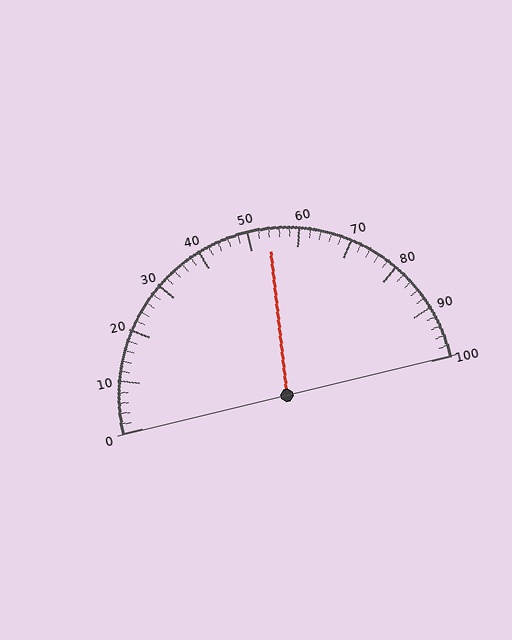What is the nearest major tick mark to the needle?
The nearest major tick mark is 50.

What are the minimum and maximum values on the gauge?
The gauge ranges from 0 to 100.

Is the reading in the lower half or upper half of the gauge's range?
The reading is in the upper half of the range (0 to 100).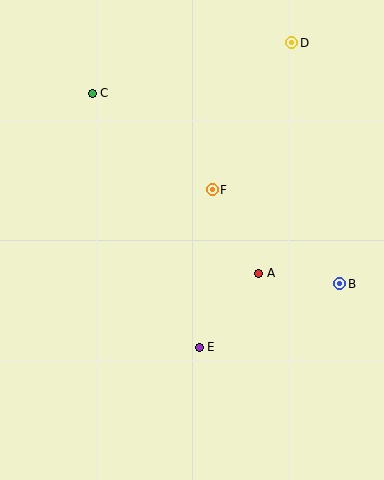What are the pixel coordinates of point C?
Point C is at (92, 93).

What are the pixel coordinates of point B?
Point B is at (340, 284).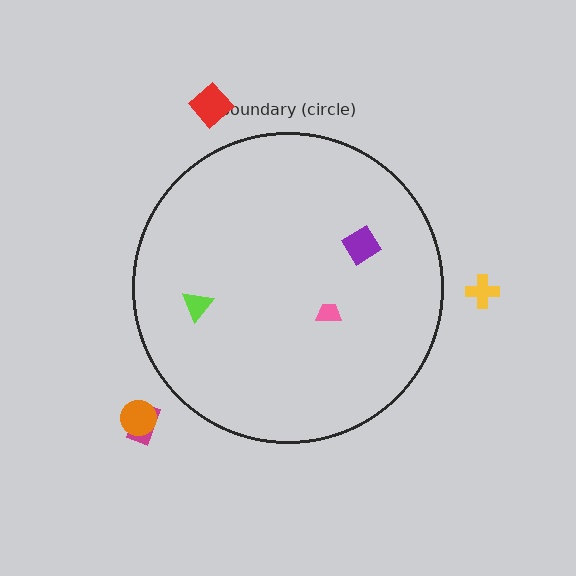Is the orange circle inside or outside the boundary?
Outside.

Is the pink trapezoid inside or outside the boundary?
Inside.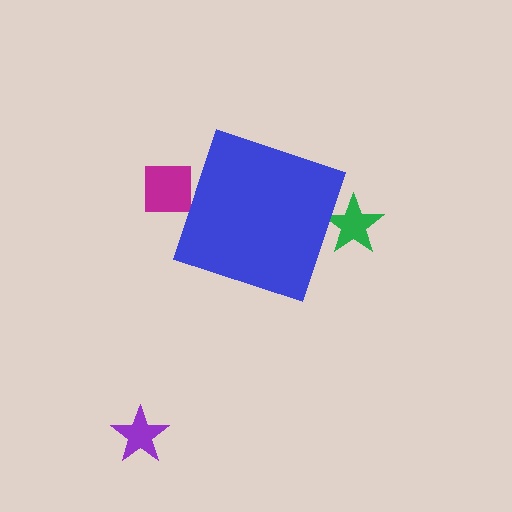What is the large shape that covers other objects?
A blue diamond.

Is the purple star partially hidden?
No, the purple star is fully visible.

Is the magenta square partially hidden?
Yes, the magenta square is partially hidden behind the blue diamond.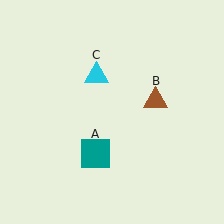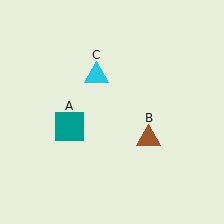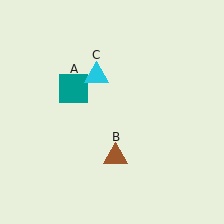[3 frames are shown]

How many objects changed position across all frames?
2 objects changed position: teal square (object A), brown triangle (object B).